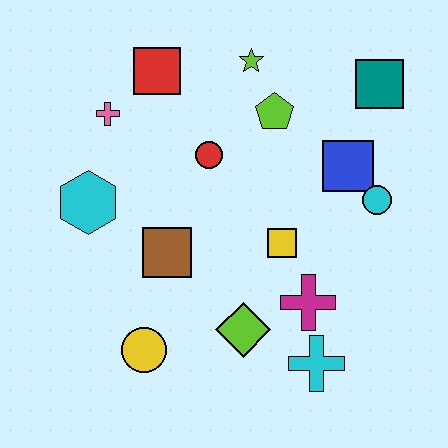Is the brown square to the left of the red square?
No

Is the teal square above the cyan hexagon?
Yes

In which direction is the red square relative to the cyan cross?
The red square is above the cyan cross.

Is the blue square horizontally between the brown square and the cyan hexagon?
No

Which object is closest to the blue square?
The cyan circle is closest to the blue square.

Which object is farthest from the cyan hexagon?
The teal square is farthest from the cyan hexagon.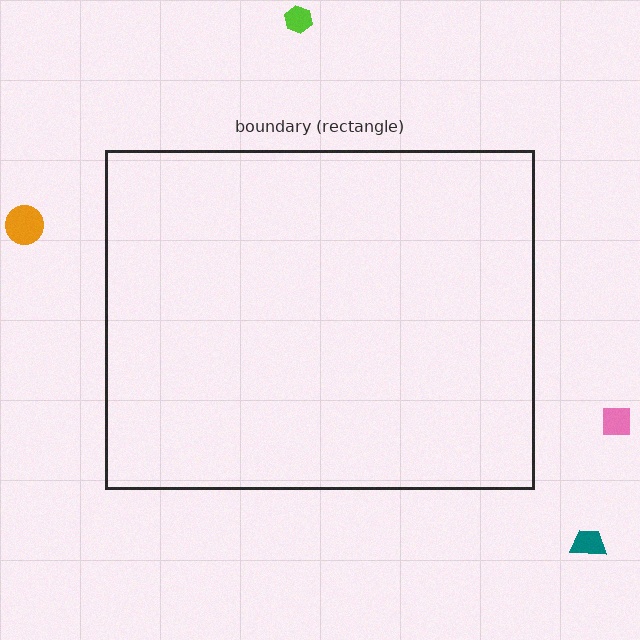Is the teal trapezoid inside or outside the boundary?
Outside.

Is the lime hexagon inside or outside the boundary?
Outside.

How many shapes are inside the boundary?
0 inside, 4 outside.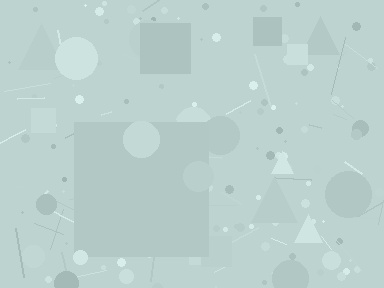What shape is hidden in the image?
A square is hidden in the image.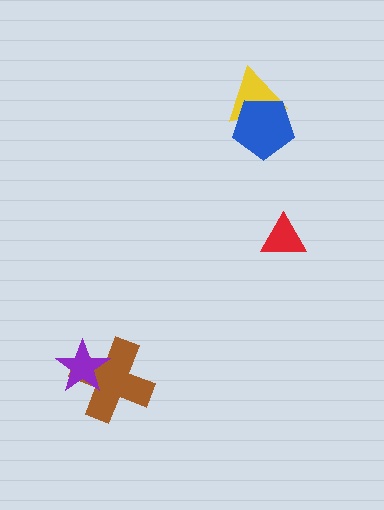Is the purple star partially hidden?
No, no other shape covers it.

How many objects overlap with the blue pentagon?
1 object overlaps with the blue pentagon.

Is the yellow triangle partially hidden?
Yes, it is partially covered by another shape.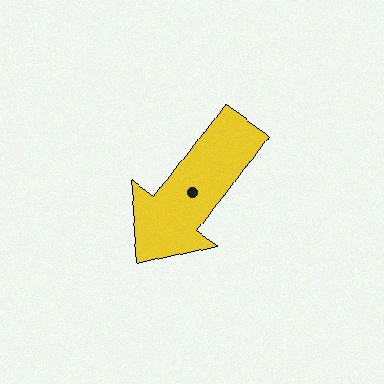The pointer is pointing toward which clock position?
Roughly 7 o'clock.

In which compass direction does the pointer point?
Southwest.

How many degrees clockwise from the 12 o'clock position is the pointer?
Approximately 216 degrees.